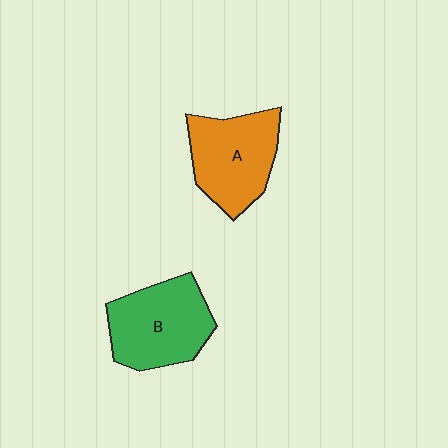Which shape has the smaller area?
Shape A (orange).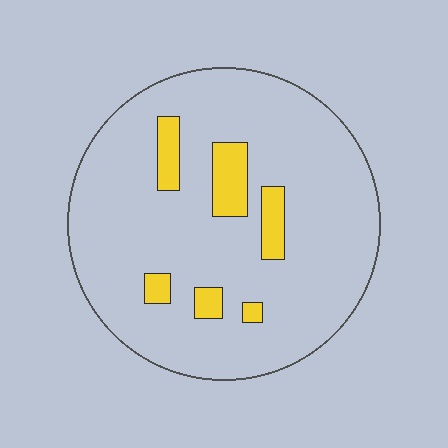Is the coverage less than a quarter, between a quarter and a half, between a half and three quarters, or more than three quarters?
Less than a quarter.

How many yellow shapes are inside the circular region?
6.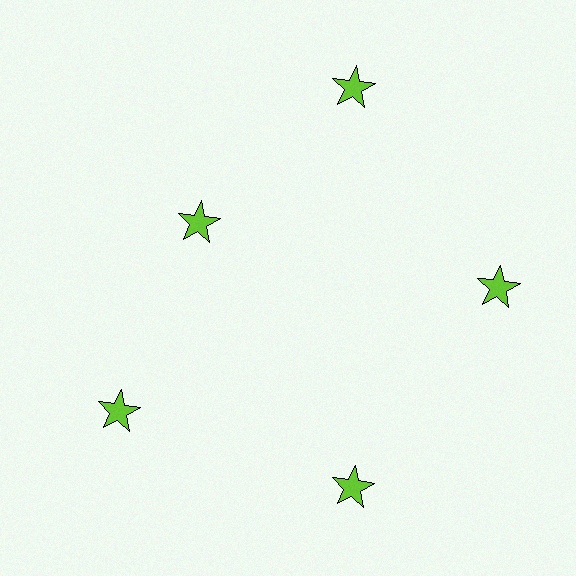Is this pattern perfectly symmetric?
No. The 5 lime stars are arranged in a ring, but one element near the 10 o'clock position is pulled inward toward the center, breaking the 5-fold rotational symmetry.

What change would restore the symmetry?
The symmetry would be restored by moving it outward, back onto the ring so that all 5 stars sit at equal angles and equal distance from the center.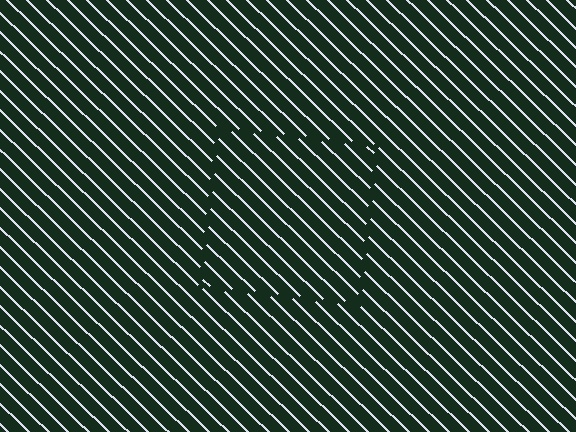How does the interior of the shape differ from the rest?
The interior of the shape contains the same grating, shifted by half a period — the contour is defined by the phase discontinuity where line-ends from the inner and outer gratings abut.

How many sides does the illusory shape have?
4 sides — the line-ends trace a square.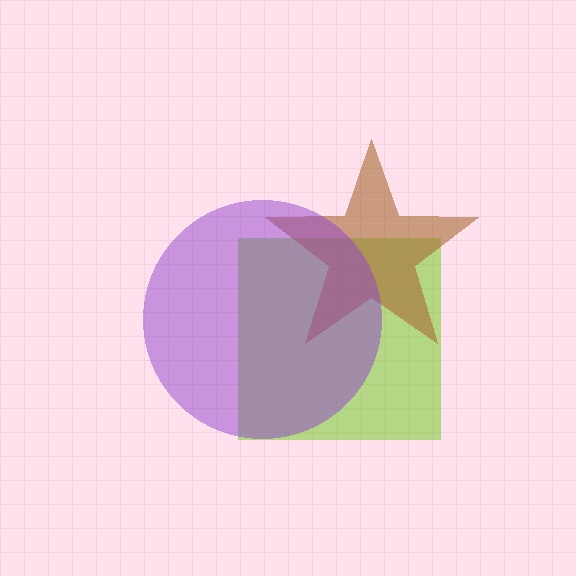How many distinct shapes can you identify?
There are 3 distinct shapes: a lime square, a brown star, a purple circle.